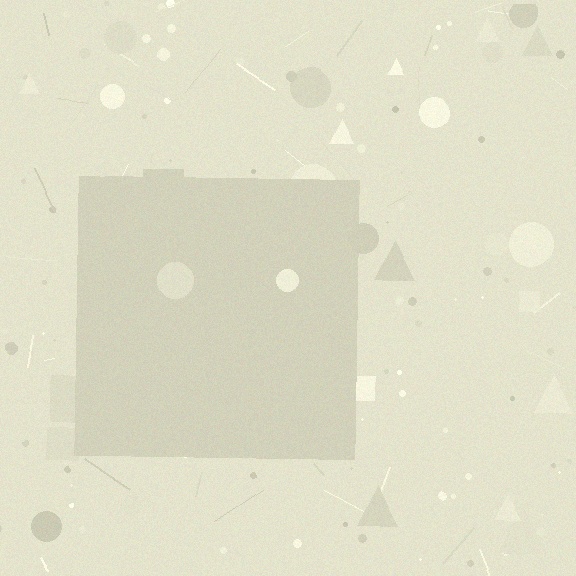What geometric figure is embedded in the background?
A square is embedded in the background.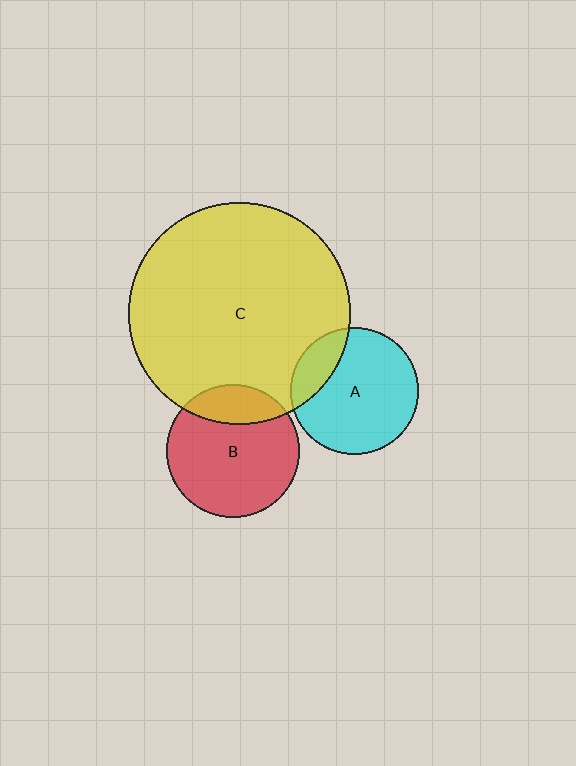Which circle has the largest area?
Circle C (yellow).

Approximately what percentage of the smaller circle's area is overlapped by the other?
Approximately 20%.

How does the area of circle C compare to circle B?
Approximately 2.8 times.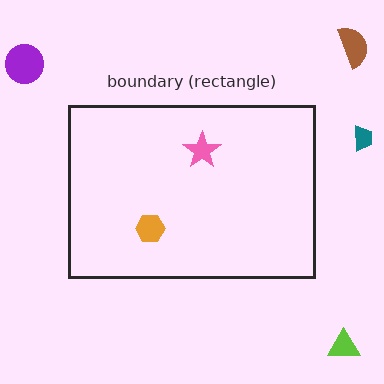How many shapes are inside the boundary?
2 inside, 4 outside.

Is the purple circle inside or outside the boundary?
Outside.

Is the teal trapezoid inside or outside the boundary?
Outside.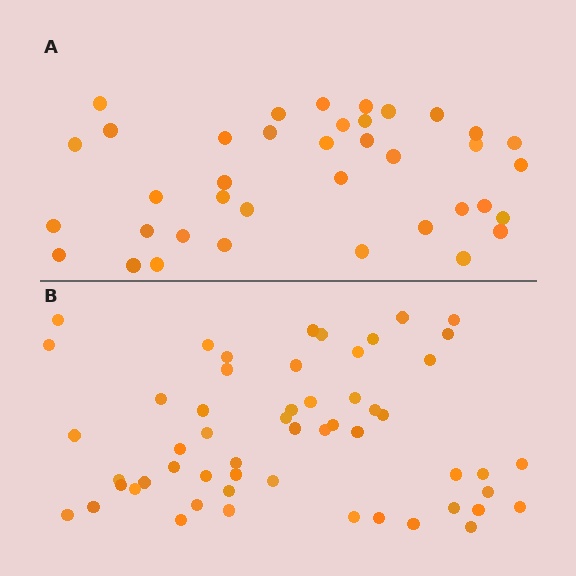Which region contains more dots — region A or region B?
Region B (the bottom region) has more dots.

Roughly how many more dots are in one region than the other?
Region B has approximately 15 more dots than region A.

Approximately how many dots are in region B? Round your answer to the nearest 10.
About 60 dots. (The exact count is 55, which rounds to 60.)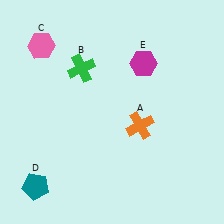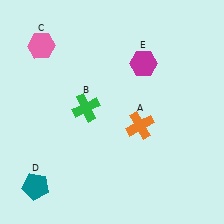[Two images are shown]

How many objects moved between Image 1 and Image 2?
1 object moved between the two images.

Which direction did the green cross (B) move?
The green cross (B) moved down.